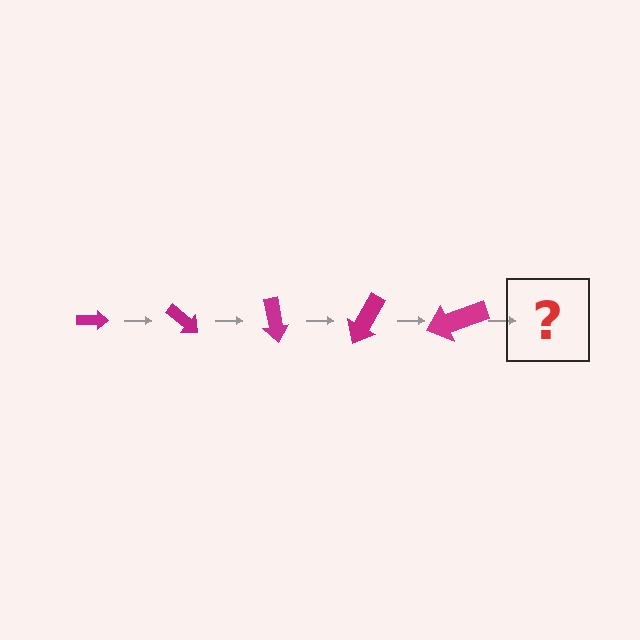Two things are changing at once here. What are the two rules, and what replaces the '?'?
The two rules are that the arrow grows larger each step and it rotates 40 degrees each step. The '?' should be an arrow, larger than the previous one and rotated 200 degrees from the start.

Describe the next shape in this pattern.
It should be an arrow, larger than the previous one and rotated 200 degrees from the start.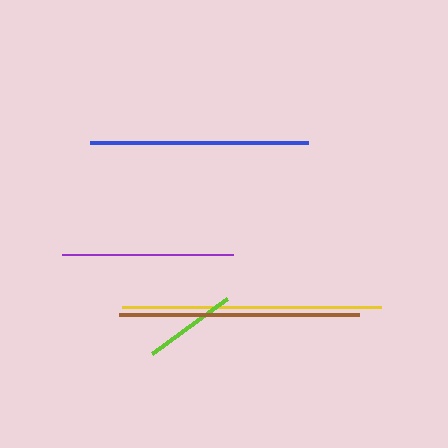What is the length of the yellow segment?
The yellow segment is approximately 259 pixels long.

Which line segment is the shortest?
The lime line is the shortest at approximately 93 pixels.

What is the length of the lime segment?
The lime segment is approximately 93 pixels long.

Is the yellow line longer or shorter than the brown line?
The yellow line is longer than the brown line.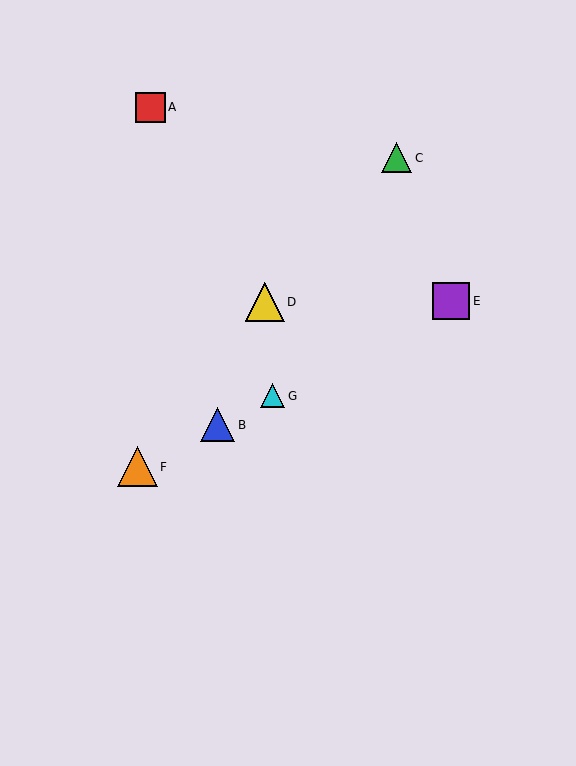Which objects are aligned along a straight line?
Objects B, E, F, G are aligned along a straight line.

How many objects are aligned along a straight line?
4 objects (B, E, F, G) are aligned along a straight line.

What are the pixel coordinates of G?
Object G is at (272, 396).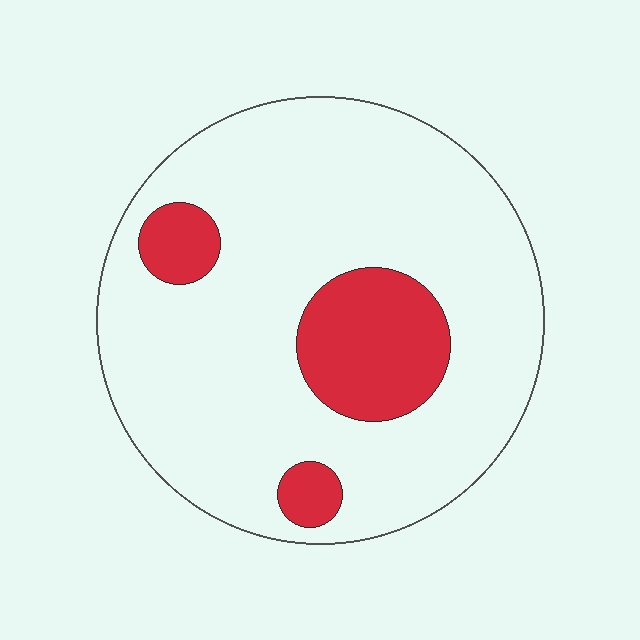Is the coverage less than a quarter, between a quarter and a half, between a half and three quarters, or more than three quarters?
Less than a quarter.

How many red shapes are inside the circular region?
3.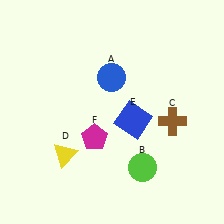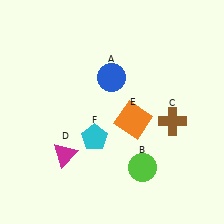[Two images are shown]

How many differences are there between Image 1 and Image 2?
There are 3 differences between the two images.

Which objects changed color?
D changed from yellow to magenta. E changed from blue to orange. F changed from magenta to cyan.